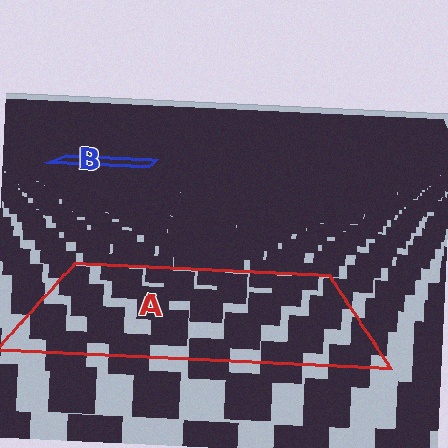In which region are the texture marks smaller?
The texture marks are smaller in region B, because it is farther away.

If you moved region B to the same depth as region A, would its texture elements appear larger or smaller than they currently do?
They would appear larger. At a closer depth, the same texture elements are projected at a bigger on-screen size.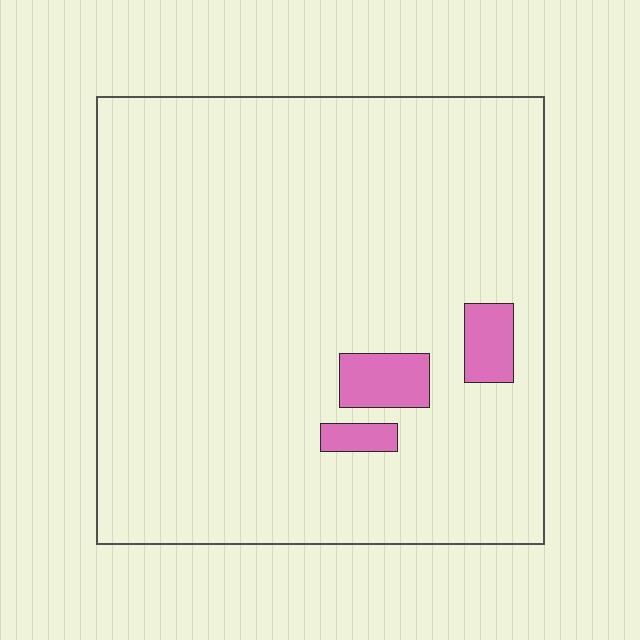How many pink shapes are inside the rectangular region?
3.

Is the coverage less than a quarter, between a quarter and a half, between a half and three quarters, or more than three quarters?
Less than a quarter.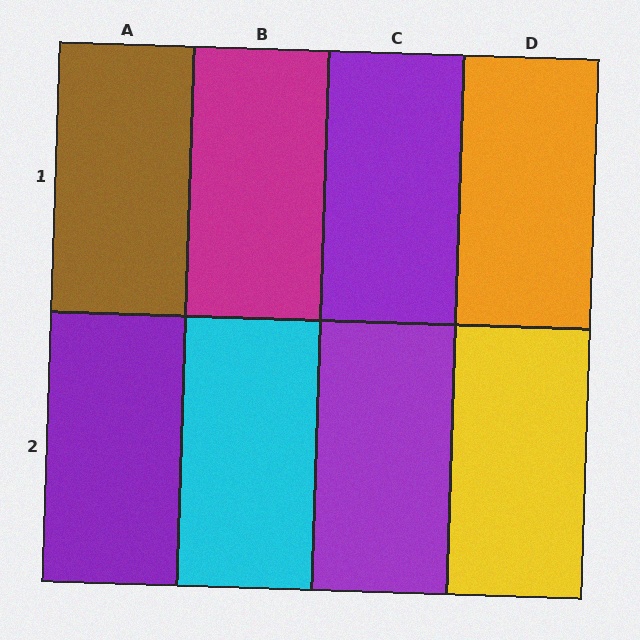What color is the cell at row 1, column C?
Purple.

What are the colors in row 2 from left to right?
Purple, cyan, purple, yellow.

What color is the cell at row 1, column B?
Magenta.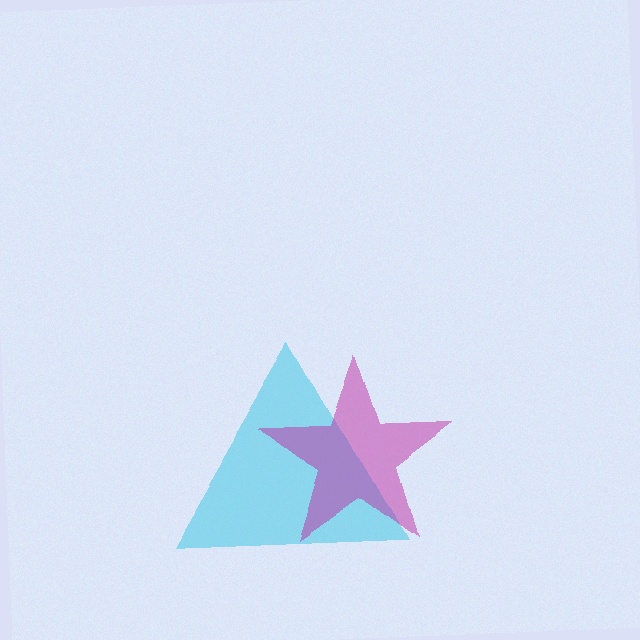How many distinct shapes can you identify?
There are 2 distinct shapes: a cyan triangle, a magenta star.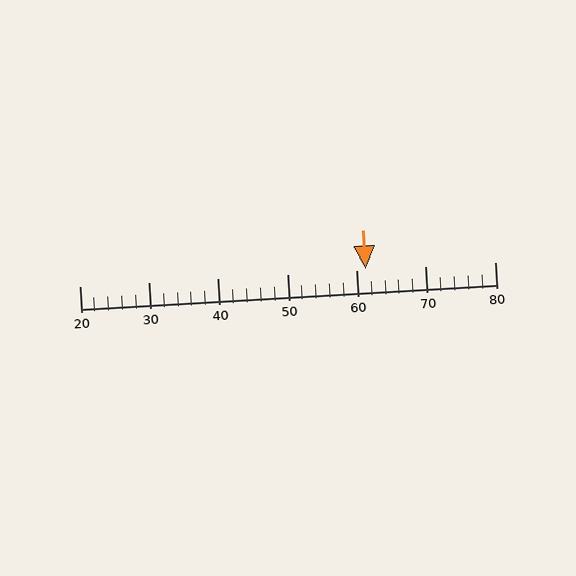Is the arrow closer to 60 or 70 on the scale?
The arrow is closer to 60.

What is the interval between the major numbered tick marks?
The major tick marks are spaced 10 units apart.